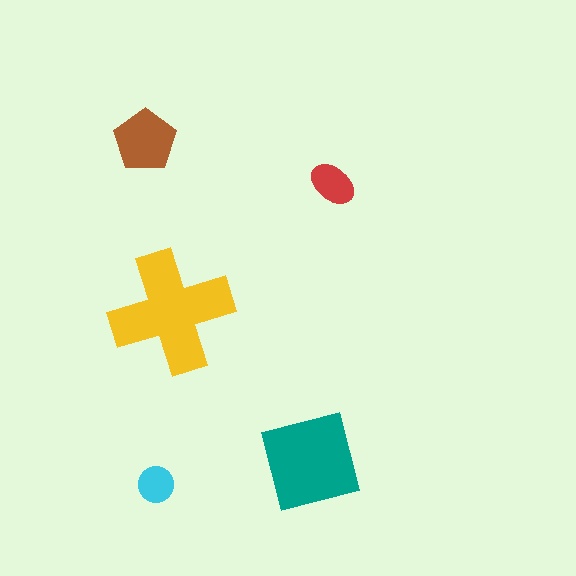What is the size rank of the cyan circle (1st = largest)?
5th.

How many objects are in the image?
There are 5 objects in the image.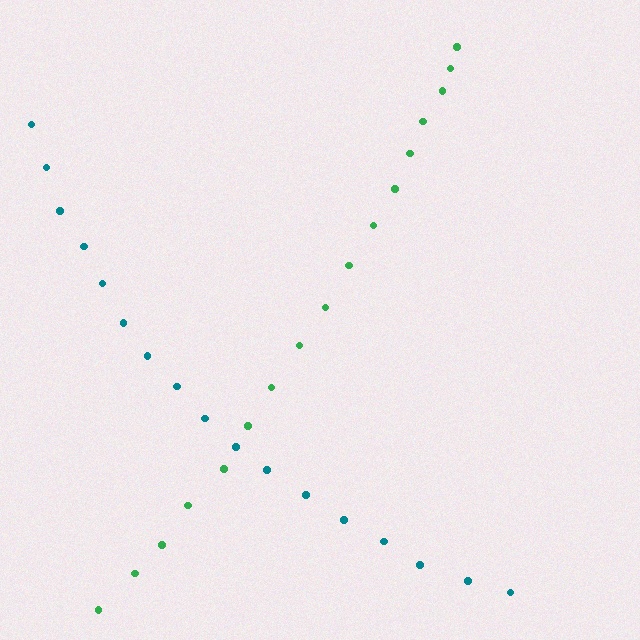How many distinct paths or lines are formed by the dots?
There are 2 distinct paths.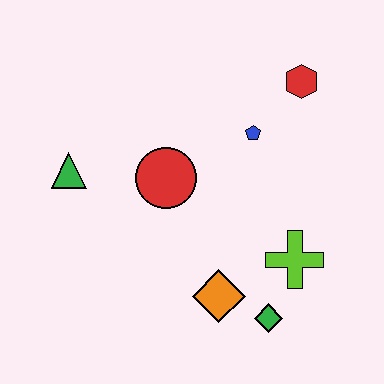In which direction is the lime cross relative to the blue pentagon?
The lime cross is below the blue pentagon.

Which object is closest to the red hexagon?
The blue pentagon is closest to the red hexagon.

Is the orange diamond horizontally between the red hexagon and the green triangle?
Yes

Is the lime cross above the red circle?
No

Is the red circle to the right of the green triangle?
Yes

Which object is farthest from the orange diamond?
The red hexagon is farthest from the orange diamond.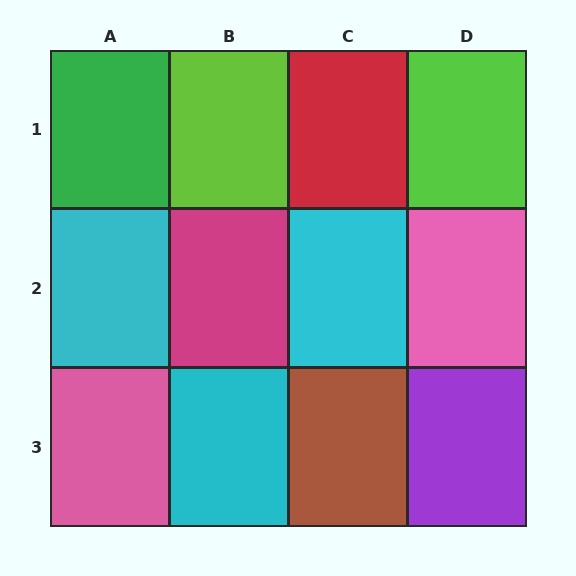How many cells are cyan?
3 cells are cyan.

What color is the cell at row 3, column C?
Brown.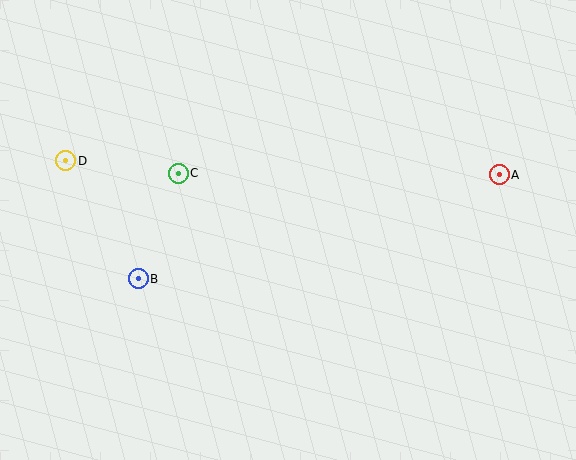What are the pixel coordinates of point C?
Point C is at (178, 173).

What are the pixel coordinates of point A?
Point A is at (499, 175).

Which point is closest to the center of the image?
Point C at (178, 173) is closest to the center.